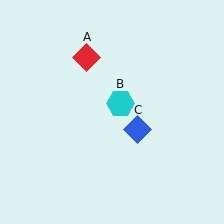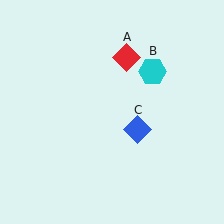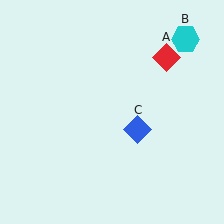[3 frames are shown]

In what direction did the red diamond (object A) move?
The red diamond (object A) moved right.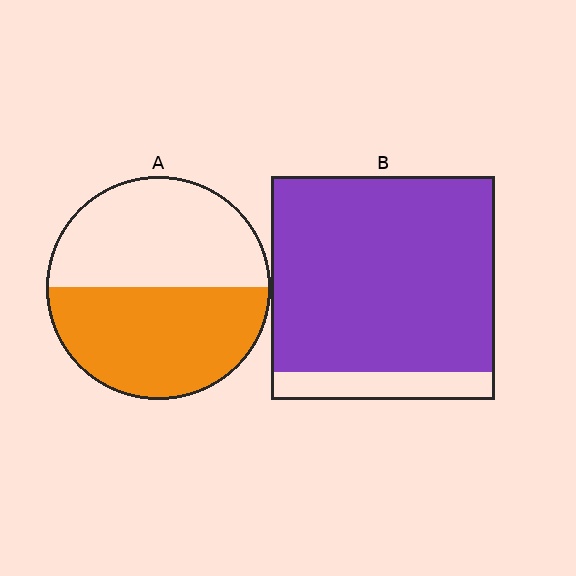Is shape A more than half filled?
Roughly half.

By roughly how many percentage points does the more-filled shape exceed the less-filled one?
By roughly 35 percentage points (B over A).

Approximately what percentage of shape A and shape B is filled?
A is approximately 50% and B is approximately 90%.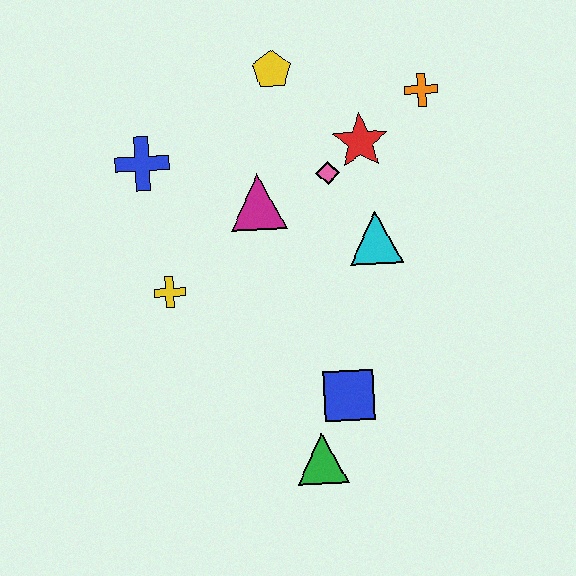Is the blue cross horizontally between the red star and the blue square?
No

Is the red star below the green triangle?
No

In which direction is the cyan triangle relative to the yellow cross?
The cyan triangle is to the right of the yellow cross.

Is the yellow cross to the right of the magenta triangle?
No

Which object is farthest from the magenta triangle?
The green triangle is farthest from the magenta triangle.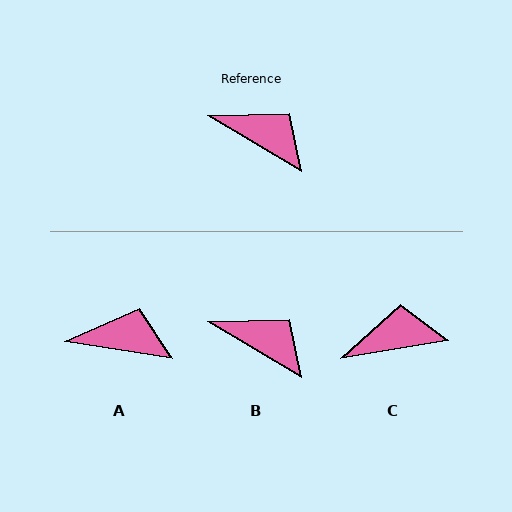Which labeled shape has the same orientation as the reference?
B.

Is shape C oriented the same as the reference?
No, it is off by about 40 degrees.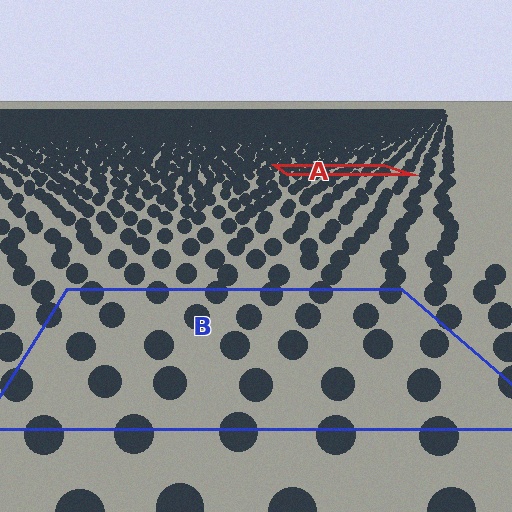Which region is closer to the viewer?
Region B is closer. The texture elements there are larger and more spread out.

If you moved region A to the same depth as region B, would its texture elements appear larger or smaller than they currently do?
They would appear larger. At a closer depth, the same texture elements are projected at a bigger on-screen size.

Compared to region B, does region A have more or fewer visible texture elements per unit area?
Region A has more texture elements per unit area — they are packed more densely because it is farther away.